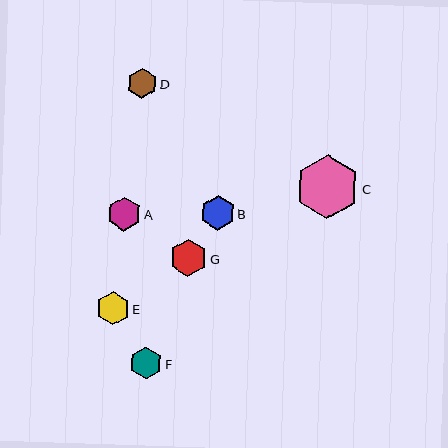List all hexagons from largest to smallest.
From largest to smallest: C, G, B, A, E, F, D.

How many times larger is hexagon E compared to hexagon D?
Hexagon E is approximately 1.1 times the size of hexagon D.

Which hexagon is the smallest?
Hexagon D is the smallest with a size of approximately 30 pixels.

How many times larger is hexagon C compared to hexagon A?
Hexagon C is approximately 1.9 times the size of hexagon A.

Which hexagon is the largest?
Hexagon C is the largest with a size of approximately 64 pixels.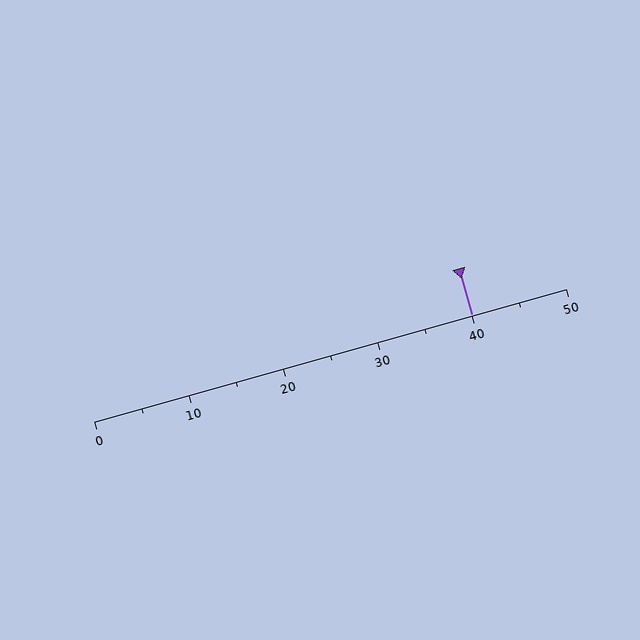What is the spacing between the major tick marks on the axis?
The major ticks are spaced 10 apart.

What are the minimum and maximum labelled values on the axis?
The axis runs from 0 to 50.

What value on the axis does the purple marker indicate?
The marker indicates approximately 40.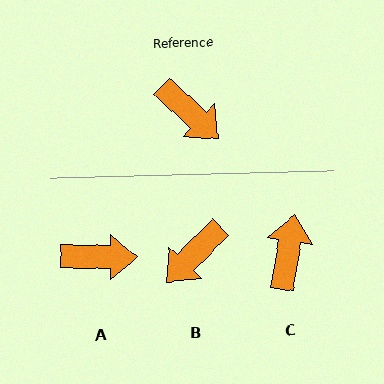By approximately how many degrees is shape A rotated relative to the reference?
Approximately 43 degrees counter-clockwise.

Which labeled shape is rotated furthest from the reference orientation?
C, about 124 degrees away.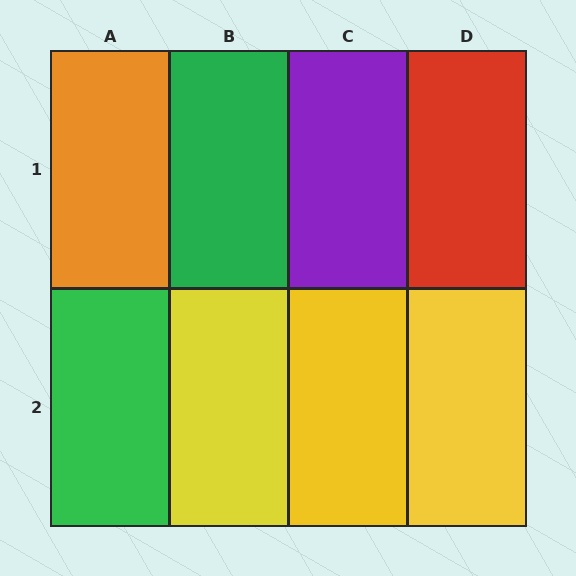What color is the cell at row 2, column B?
Yellow.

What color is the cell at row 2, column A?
Green.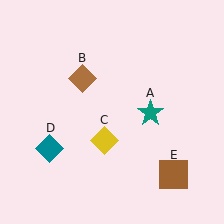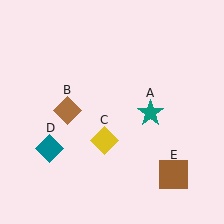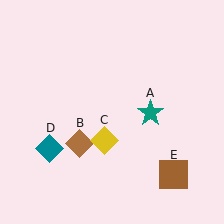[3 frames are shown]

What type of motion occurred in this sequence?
The brown diamond (object B) rotated counterclockwise around the center of the scene.